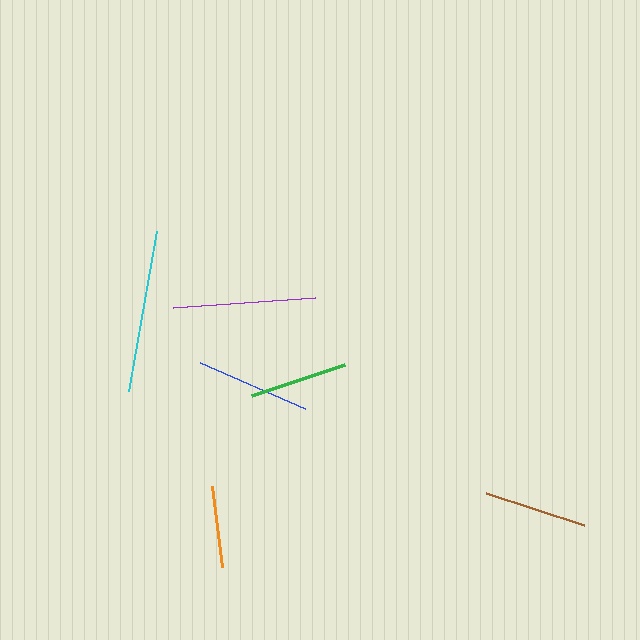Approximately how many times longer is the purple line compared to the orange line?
The purple line is approximately 1.7 times the length of the orange line.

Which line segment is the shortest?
The orange line is the shortest at approximately 82 pixels.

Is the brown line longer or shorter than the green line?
The brown line is longer than the green line.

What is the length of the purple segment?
The purple segment is approximately 142 pixels long.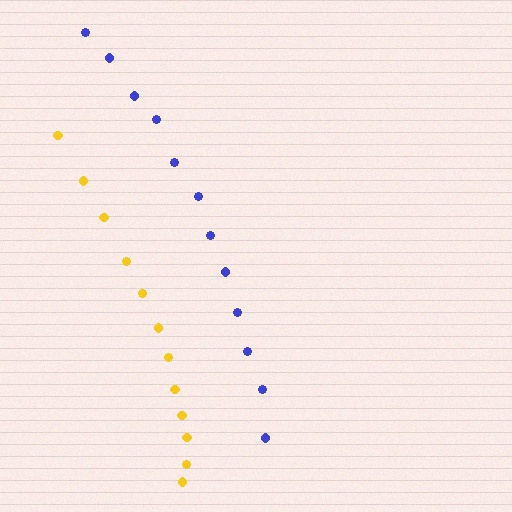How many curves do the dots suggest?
There are 2 distinct paths.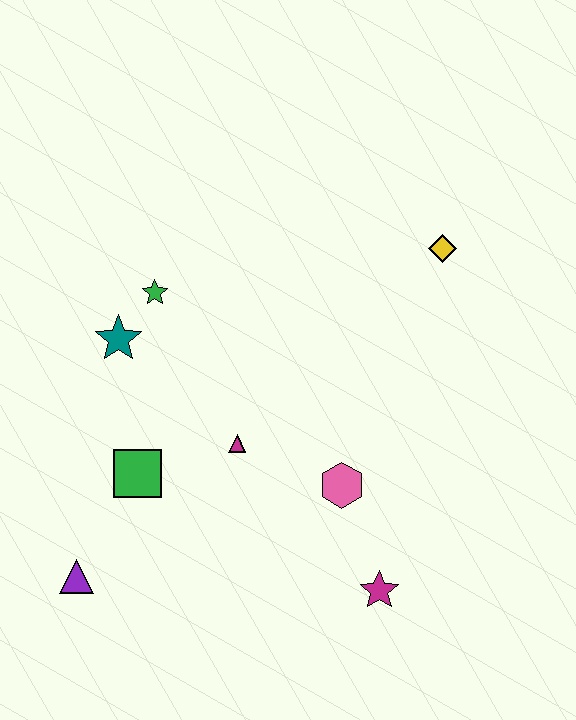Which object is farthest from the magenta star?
The green star is farthest from the magenta star.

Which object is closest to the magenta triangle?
The green square is closest to the magenta triangle.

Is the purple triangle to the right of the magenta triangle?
No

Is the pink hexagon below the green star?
Yes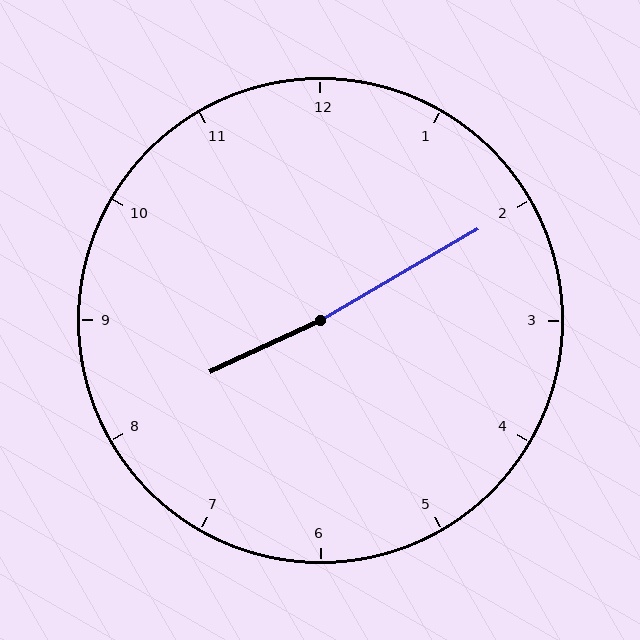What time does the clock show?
8:10.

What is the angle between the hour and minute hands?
Approximately 175 degrees.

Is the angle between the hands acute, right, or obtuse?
It is obtuse.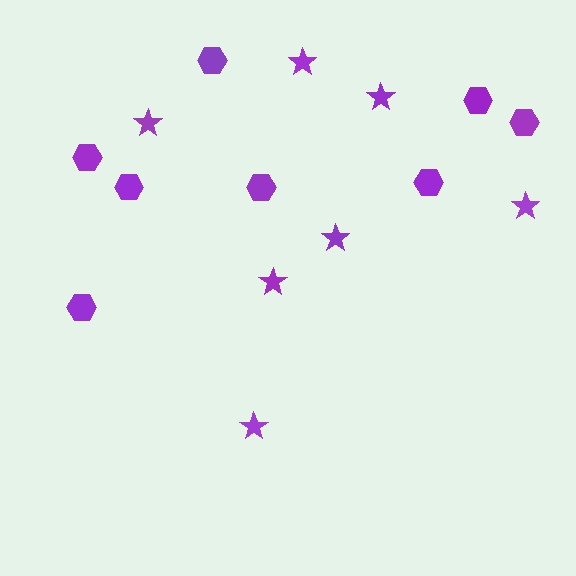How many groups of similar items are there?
There are 2 groups: one group of stars (7) and one group of hexagons (8).